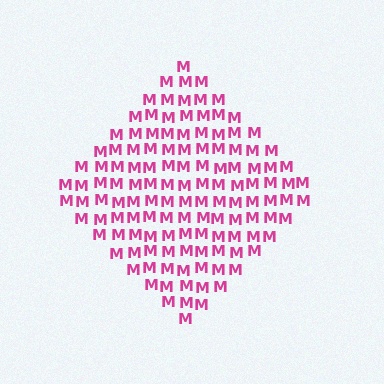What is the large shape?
The large shape is a diamond.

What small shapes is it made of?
It is made of small letter M's.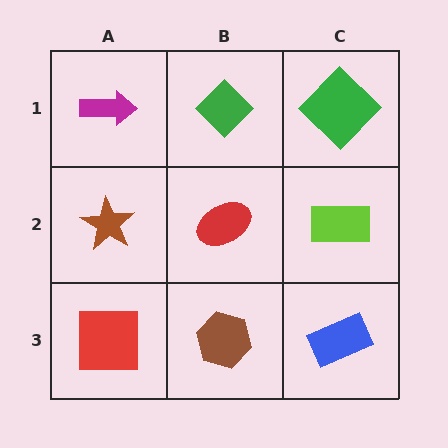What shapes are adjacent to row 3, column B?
A red ellipse (row 2, column B), a red square (row 3, column A), a blue rectangle (row 3, column C).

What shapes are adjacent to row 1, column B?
A red ellipse (row 2, column B), a magenta arrow (row 1, column A), a green diamond (row 1, column C).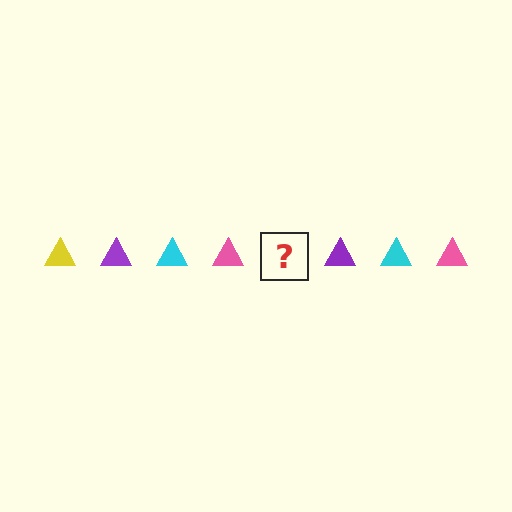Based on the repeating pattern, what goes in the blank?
The blank should be a yellow triangle.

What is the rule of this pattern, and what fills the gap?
The rule is that the pattern cycles through yellow, purple, cyan, pink triangles. The gap should be filled with a yellow triangle.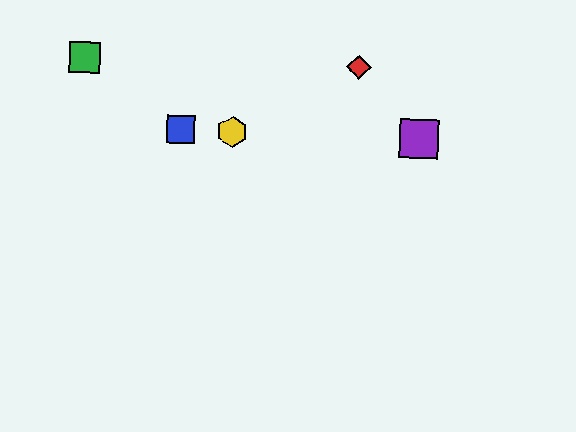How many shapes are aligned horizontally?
3 shapes (the blue square, the yellow hexagon, the purple square) are aligned horizontally.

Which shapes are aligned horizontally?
The blue square, the yellow hexagon, the purple square are aligned horizontally.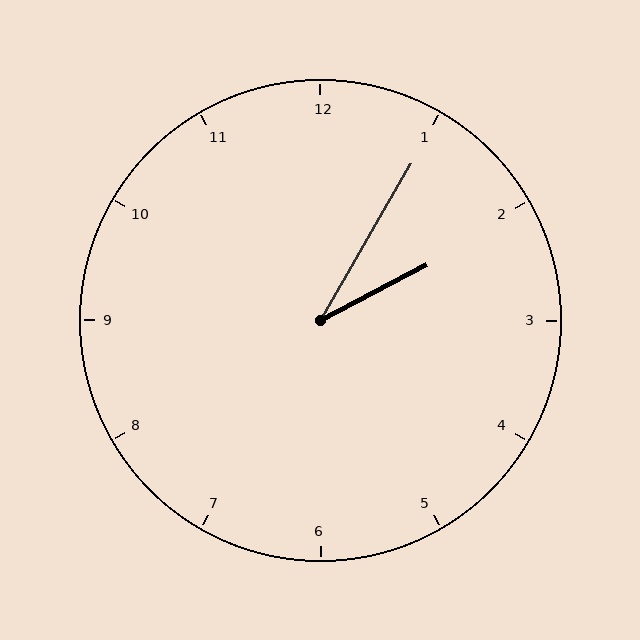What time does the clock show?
2:05.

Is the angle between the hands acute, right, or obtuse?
It is acute.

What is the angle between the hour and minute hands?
Approximately 32 degrees.